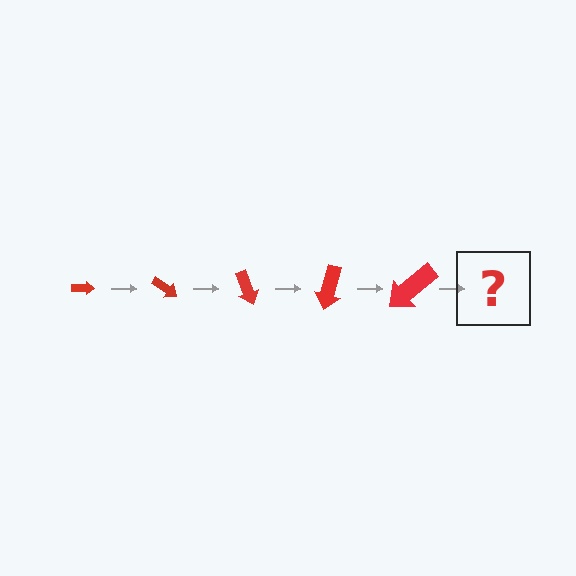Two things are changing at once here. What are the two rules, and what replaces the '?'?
The two rules are that the arrow grows larger each step and it rotates 35 degrees each step. The '?' should be an arrow, larger than the previous one and rotated 175 degrees from the start.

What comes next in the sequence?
The next element should be an arrow, larger than the previous one and rotated 175 degrees from the start.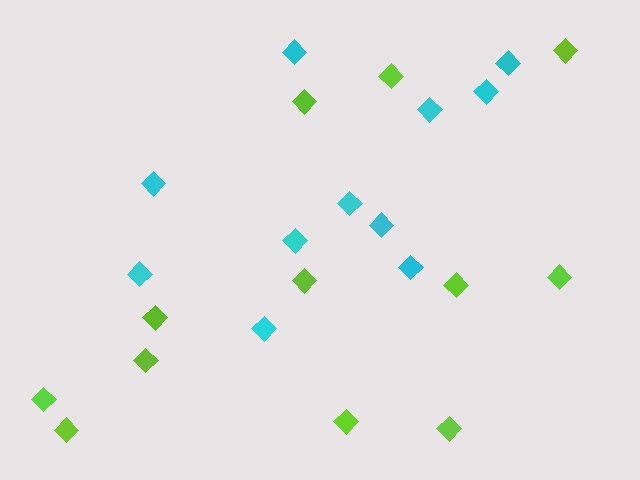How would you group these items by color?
There are 2 groups: one group of lime diamonds (12) and one group of cyan diamonds (11).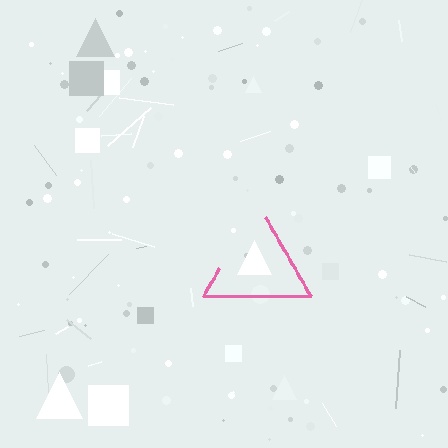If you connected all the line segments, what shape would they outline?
They would outline a triangle.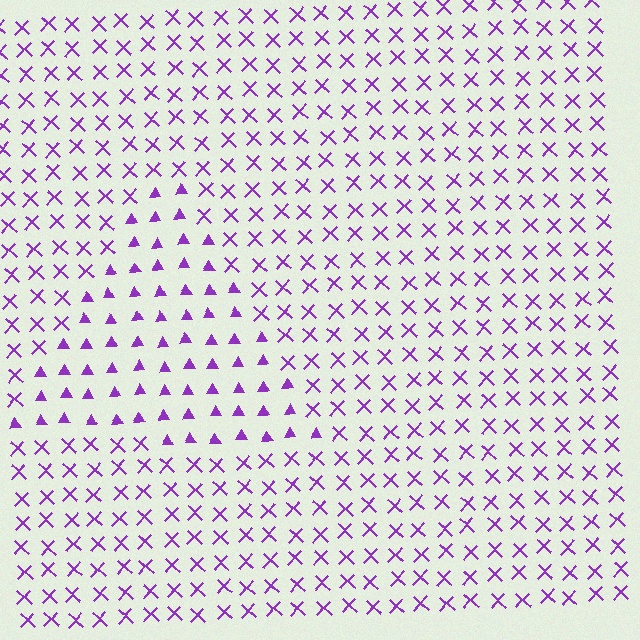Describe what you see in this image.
The image is filled with small purple elements arranged in a uniform grid. A triangle-shaped region contains triangles, while the surrounding area contains X marks. The boundary is defined purely by the change in element shape.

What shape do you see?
I see a triangle.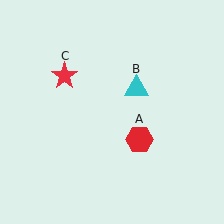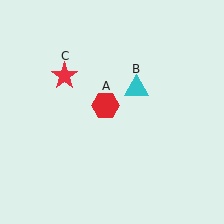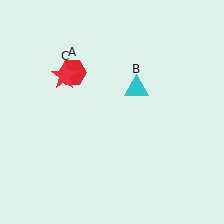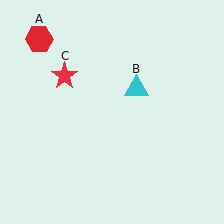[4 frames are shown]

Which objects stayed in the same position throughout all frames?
Cyan triangle (object B) and red star (object C) remained stationary.